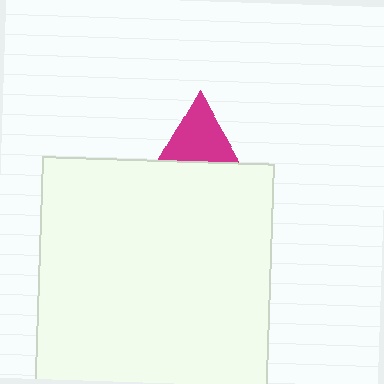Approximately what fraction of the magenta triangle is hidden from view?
Roughly 59% of the magenta triangle is hidden behind the white square.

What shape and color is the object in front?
The object in front is a white square.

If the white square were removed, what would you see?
You would see the complete magenta triangle.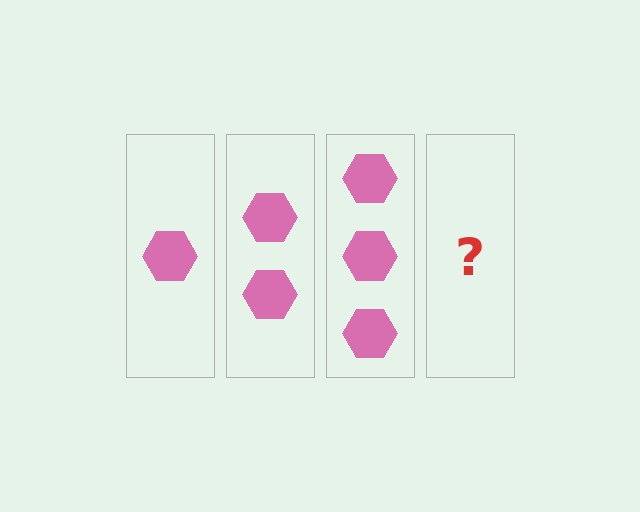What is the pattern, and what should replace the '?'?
The pattern is that each step adds one more hexagon. The '?' should be 4 hexagons.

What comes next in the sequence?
The next element should be 4 hexagons.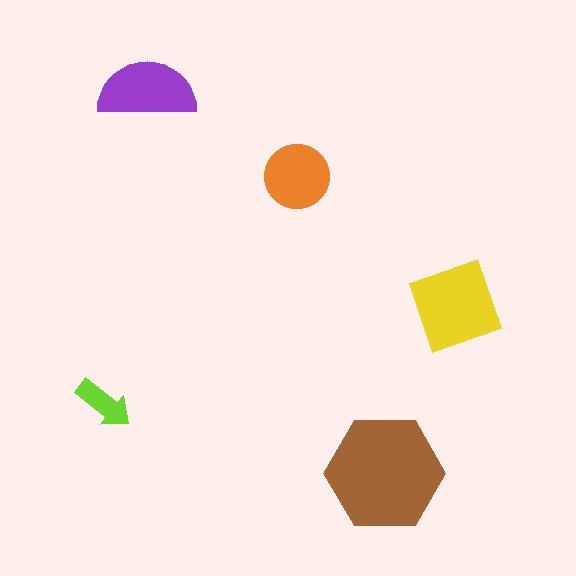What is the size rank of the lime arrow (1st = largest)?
5th.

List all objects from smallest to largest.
The lime arrow, the orange circle, the purple semicircle, the yellow diamond, the brown hexagon.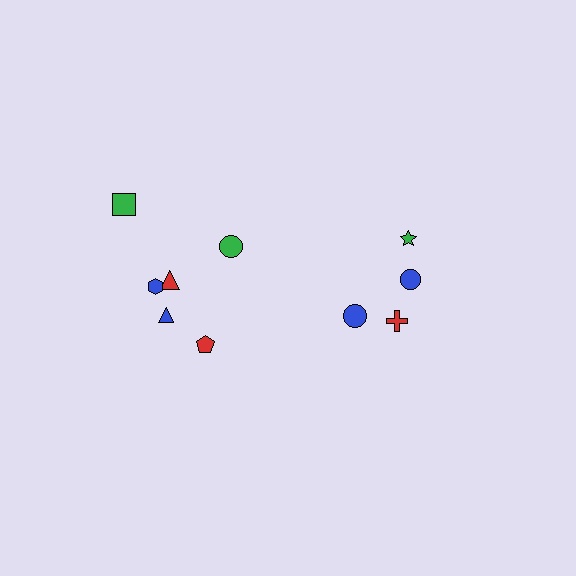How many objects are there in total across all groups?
There are 10 objects.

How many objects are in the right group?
There are 4 objects.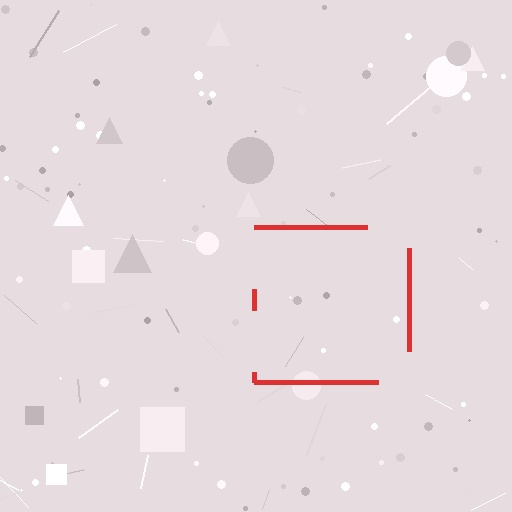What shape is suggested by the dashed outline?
The dashed outline suggests a square.